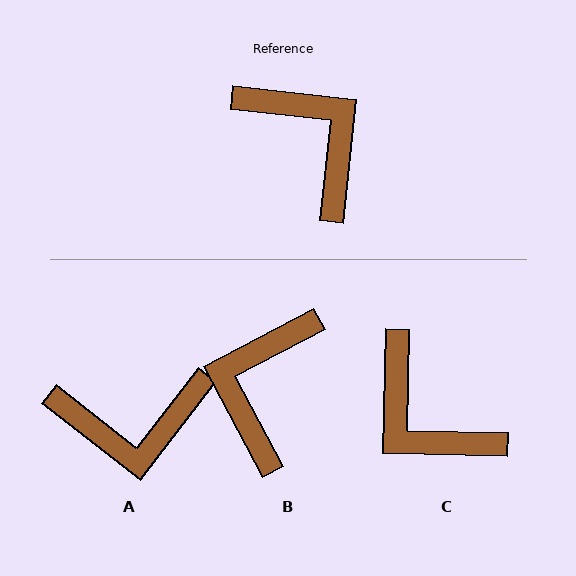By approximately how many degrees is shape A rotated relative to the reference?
Approximately 122 degrees clockwise.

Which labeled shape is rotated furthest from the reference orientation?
C, about 175 degrees away.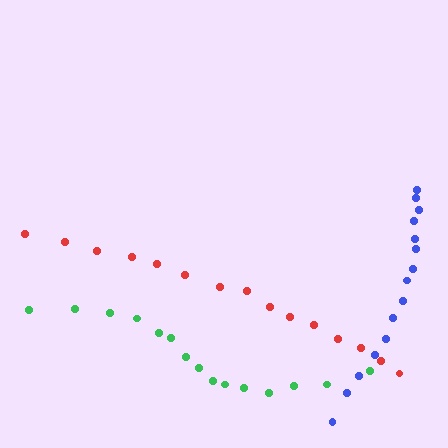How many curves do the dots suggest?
There are 3 distinct paths.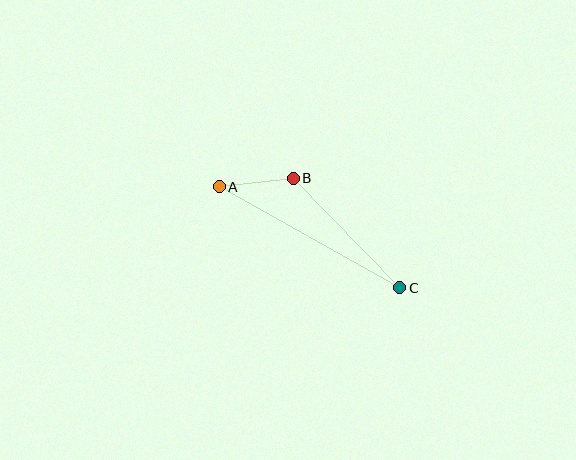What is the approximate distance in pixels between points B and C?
The distance between B and C is approximately 153 pixels.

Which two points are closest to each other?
Points A and B are closest to each other.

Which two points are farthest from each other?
Points A and C are farthest from each other.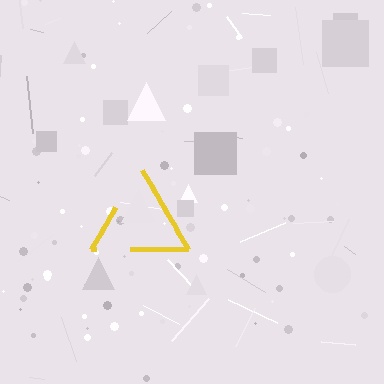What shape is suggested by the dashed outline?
The dashed outline suggests a triangle.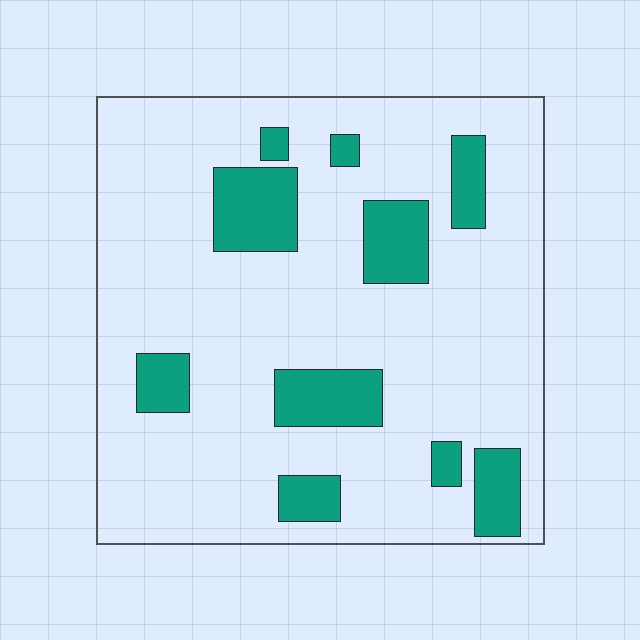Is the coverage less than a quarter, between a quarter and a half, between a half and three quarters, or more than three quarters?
Less than a quarter.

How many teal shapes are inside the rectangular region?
10.